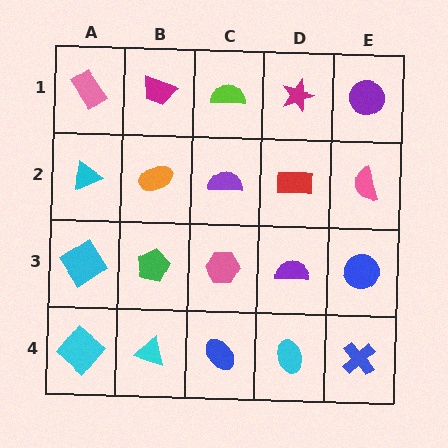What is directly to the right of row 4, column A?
A cyan triangle.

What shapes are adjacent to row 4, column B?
A green pentagon (row 3, column B), a cyan diamond (row 4, column A), a blue ellipse (row 4, column C).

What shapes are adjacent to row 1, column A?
A cyan triangle (row 2, column A), a magenta trapezoid (row 1, column B).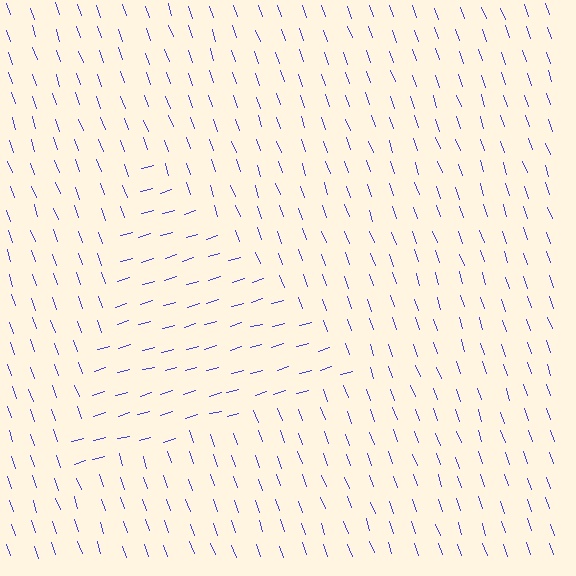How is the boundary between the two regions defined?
The boundary is defined purely by a change in line orientation (approximately 86 degrees difference). All lines are the same color and thickness.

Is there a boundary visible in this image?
Yes, there is a texture boundary formed by a change in line orientation.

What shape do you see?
I see a triangle.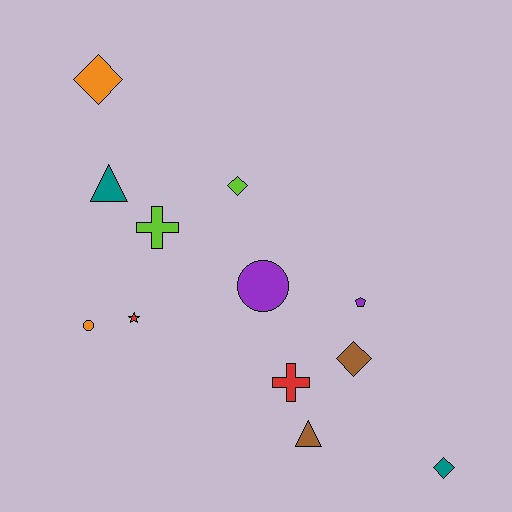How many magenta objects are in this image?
There are no magenta objects.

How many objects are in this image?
There are 12 objects.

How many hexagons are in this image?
There are no hexagons.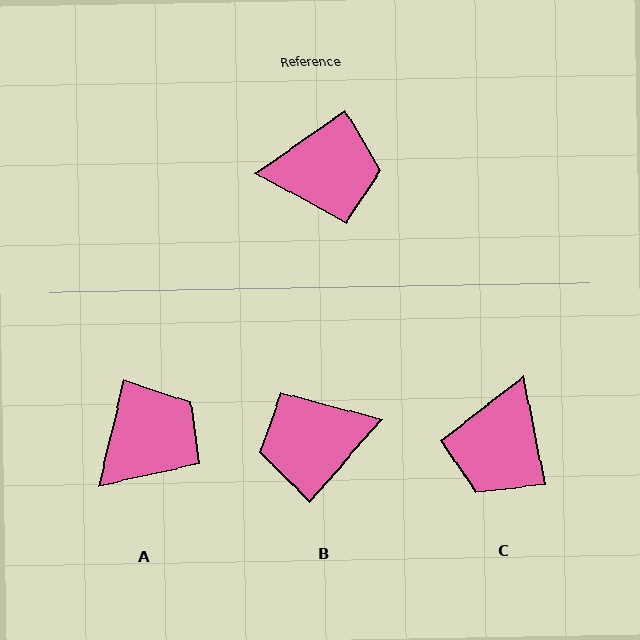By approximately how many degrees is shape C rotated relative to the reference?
Approximately 114 degrees clockwise.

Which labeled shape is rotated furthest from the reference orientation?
B, about 166 degrees away.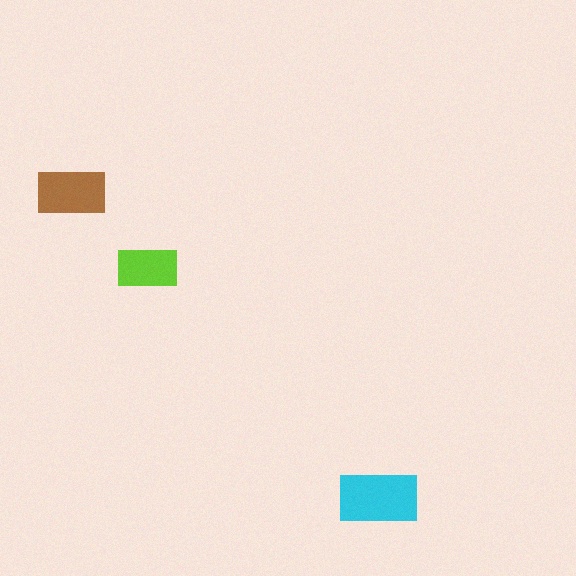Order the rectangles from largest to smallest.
the cyan one, the brown one, the lime one.